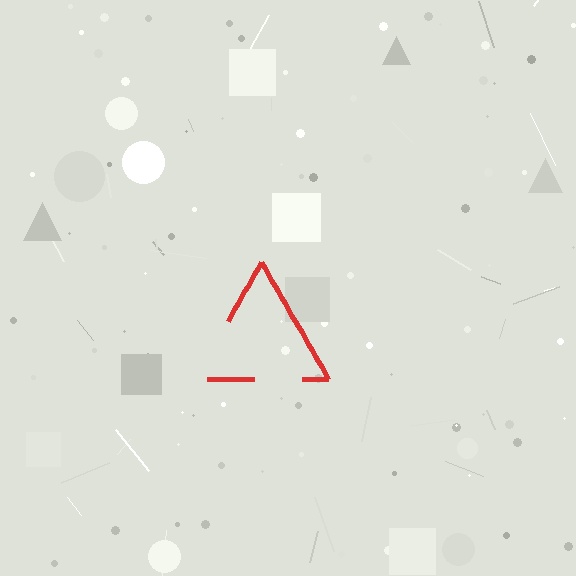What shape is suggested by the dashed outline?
The dashed outline suggests a triangle.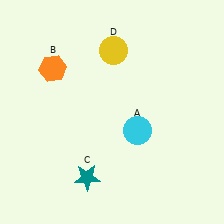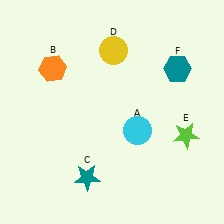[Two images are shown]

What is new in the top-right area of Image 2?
A teal hexagon (F) was added in the top-right area of Image 2.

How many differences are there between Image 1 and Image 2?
There are 2 differences between the two images.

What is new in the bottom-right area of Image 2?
A lime star (E) was added in the bottom-right area of Image 2.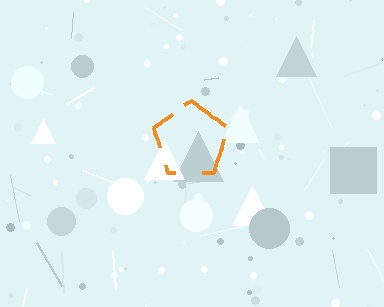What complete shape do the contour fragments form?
The contour fragments form a pentagon.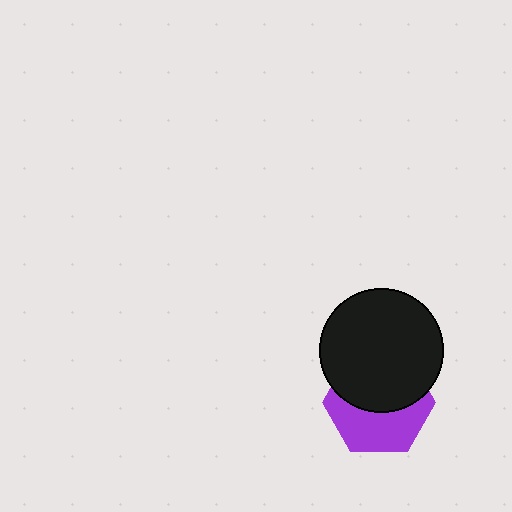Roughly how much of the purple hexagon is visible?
About half of it is visible (roughly 47%).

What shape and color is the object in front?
The object in front is a black circle.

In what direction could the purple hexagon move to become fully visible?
The purple hexagon could move down. That would shift it out from behind the black circle entirely.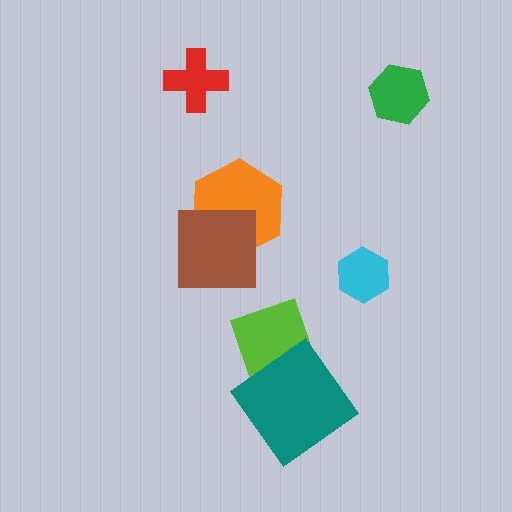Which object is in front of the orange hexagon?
The brown square is in front of the orange hexagon.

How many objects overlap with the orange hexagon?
1 object overlaps with the orange hexagon.